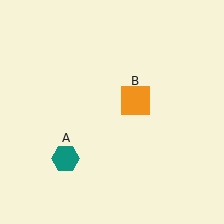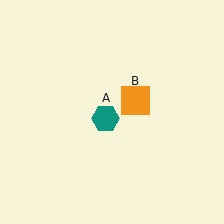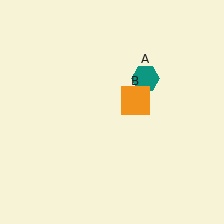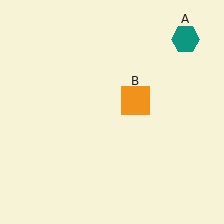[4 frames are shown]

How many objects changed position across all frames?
1 object changed position: teal hexagon (object A).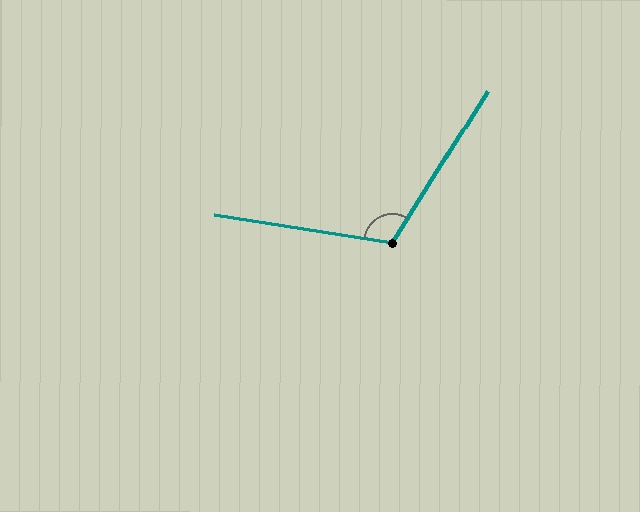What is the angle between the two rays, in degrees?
Approximately 113 degrees.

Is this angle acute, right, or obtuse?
It is obtuse.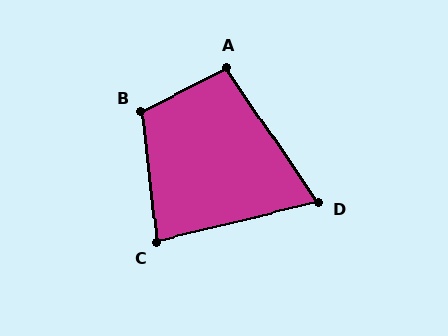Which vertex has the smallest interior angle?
D, at approximately 70 degrees.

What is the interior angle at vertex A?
Approximately 97 degrees (obtuse).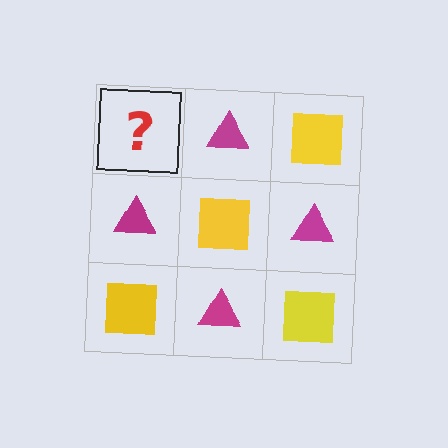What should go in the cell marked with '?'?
The missing cell should contain a yellow square.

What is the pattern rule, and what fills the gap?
The rule is that it alternates yellow square and magenta triangle in a checkerboard pattern. The gap should be filled with a yellow square.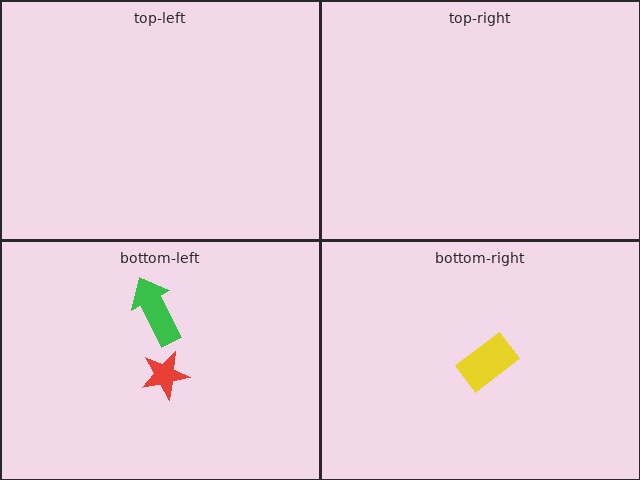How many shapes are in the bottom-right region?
1.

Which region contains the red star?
The bottom-left region.